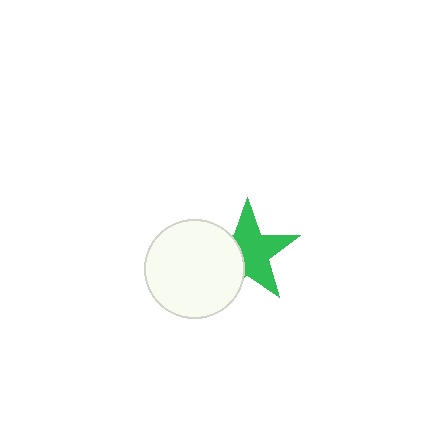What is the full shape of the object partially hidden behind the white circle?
The partially hidden object is a green star.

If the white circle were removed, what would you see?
You would see the complete green star.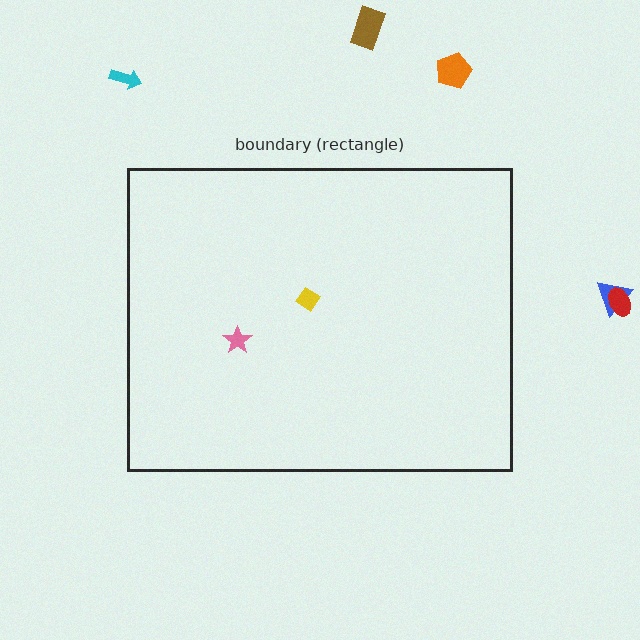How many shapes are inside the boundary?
2 inside, 5 outside.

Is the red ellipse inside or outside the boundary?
Outside.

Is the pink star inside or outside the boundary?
Inside.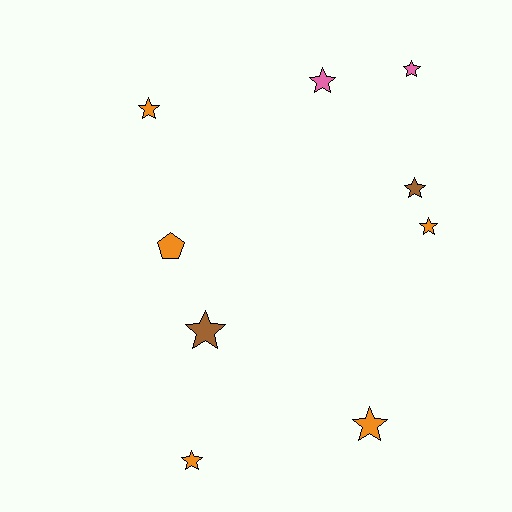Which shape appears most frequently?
Star, with 8 objects.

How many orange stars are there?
There are 4 orange stars.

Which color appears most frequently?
Orange, with 5 objects.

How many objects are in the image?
There are 9 objects.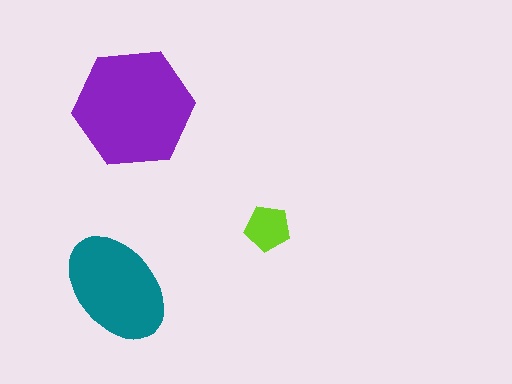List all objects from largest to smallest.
The purple hexagon, the teal ellipse, the lime pentagon.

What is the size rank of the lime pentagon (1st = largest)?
3rd.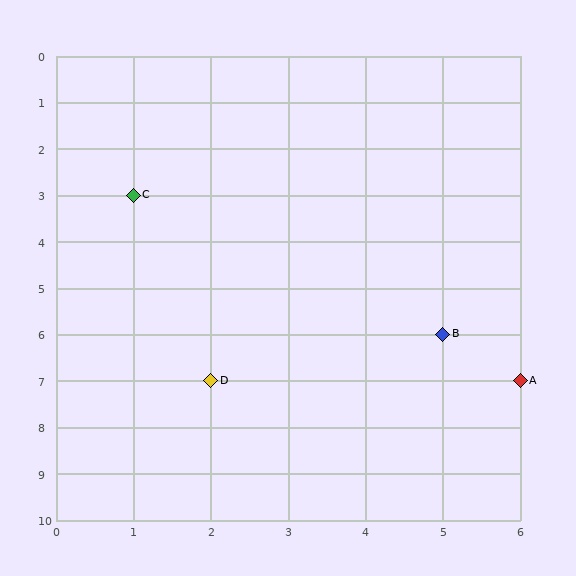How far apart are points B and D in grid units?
Points B and D are 3 columns and 1 row apart (about 3.2 grid units diagonally).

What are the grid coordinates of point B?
Point B is at grid coordinates (5, 6).